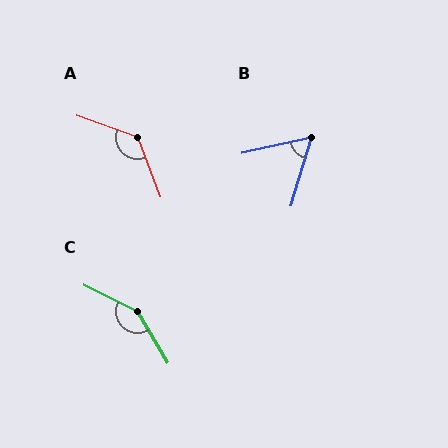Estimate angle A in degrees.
Approximately 130 degrees.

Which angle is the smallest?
B, at approximately 61 degrees.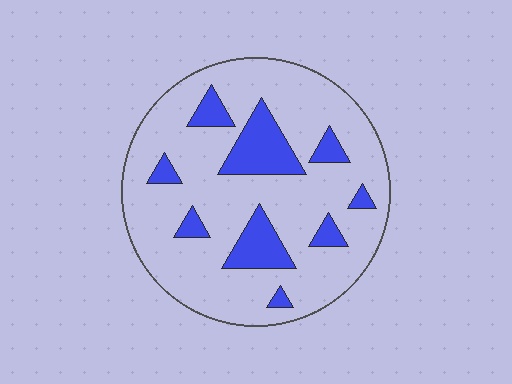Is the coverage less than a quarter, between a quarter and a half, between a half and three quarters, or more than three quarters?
Less than a quarter.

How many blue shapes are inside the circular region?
9.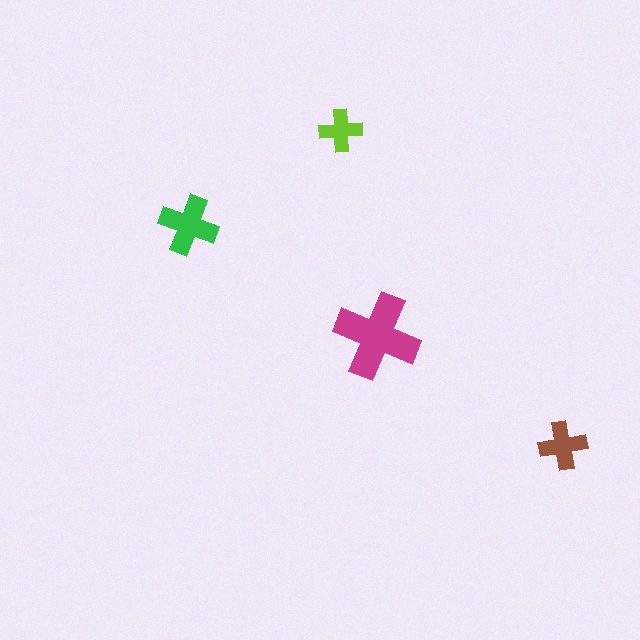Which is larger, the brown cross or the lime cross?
The brown one.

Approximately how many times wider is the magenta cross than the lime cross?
About 2 times wider.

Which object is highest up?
The lime cross is topmost.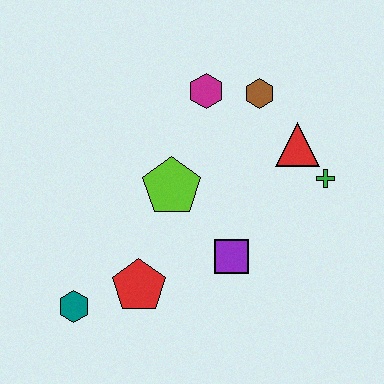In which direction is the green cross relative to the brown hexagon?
The green cross is below the brown hexagon.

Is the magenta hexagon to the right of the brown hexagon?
No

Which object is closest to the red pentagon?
The teal hexagon is closest to the red pentagon.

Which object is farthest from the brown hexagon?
The teal hexagon is farthest from the brown hexagon.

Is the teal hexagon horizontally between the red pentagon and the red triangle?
No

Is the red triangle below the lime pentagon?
No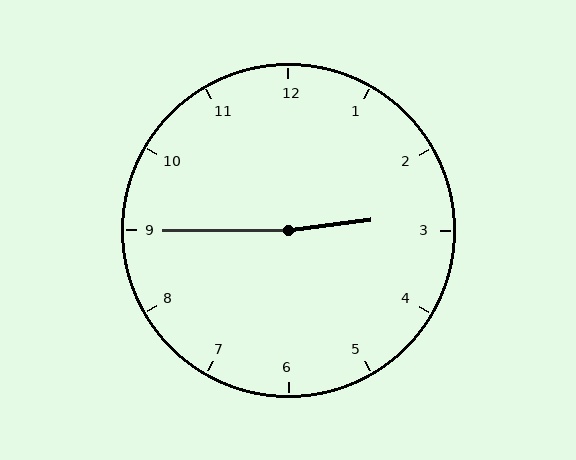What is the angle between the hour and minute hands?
Approximately 172 degrees.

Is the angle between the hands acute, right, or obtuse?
It is obtuse.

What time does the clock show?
2:45.